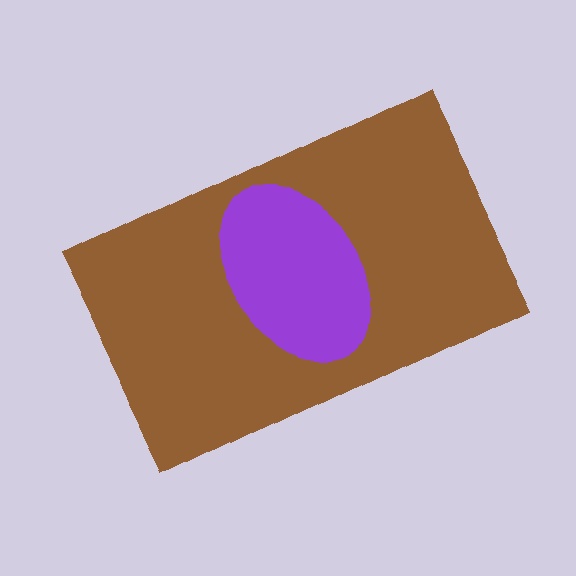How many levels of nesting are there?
2.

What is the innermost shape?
The purple ellipse.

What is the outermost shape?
The brown rectangle.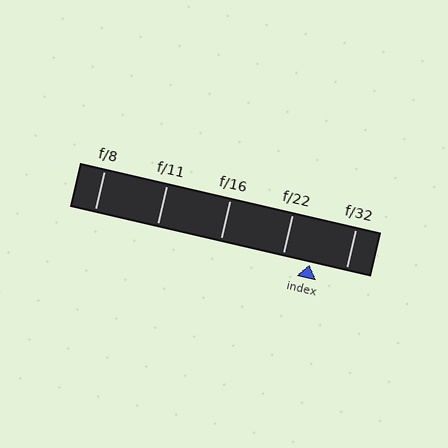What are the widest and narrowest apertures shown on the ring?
The widest aperture shown is f/8 and the narrowest is f/32.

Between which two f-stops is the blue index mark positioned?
The index mark is between f/22 and f/32.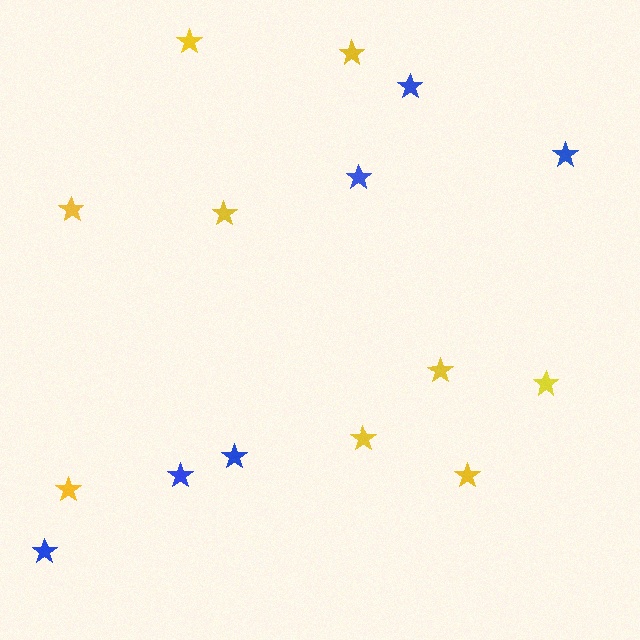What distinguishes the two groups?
There are 2 groups: one group of yellow stars (9) and one group of blue stars (6).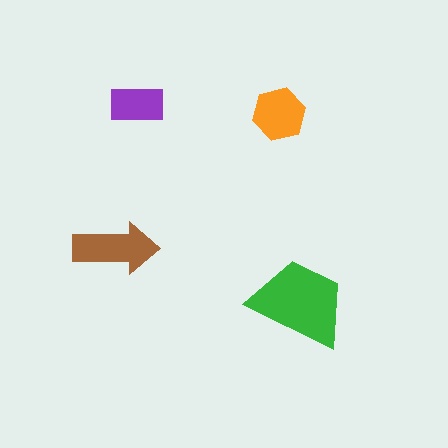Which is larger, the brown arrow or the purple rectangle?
The brown arrow.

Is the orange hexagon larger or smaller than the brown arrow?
Smaller.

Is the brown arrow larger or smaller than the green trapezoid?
Smaller.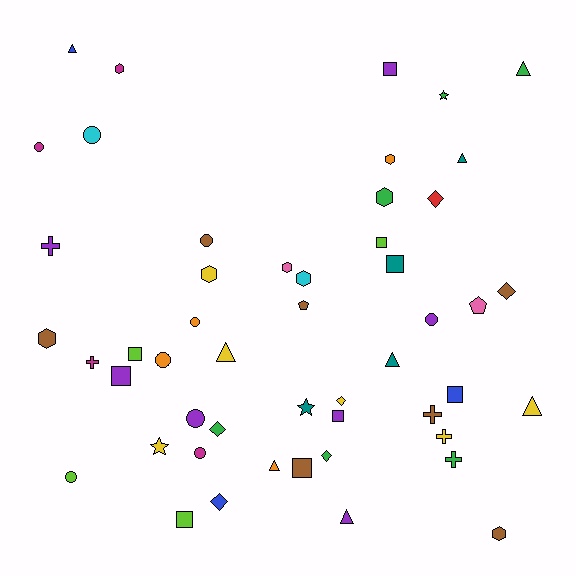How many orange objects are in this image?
There are 4 orange objects.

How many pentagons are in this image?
There are 2 pentagons.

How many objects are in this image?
There are 50 objects.